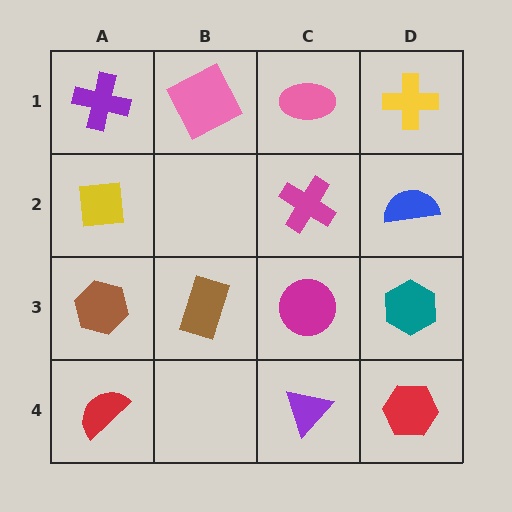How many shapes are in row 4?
3 shapes.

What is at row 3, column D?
A teal hexagon.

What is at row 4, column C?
A purple triangle.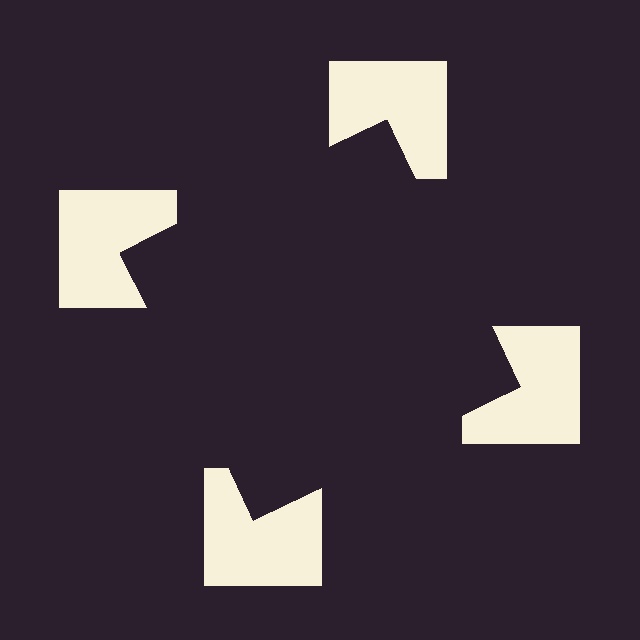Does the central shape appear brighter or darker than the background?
It typically appears slightly darker than the background, even though no actual brightness change is drawn.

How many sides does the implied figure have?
4 sides.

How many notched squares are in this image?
There are 4 — one at each vertex of the illusory square.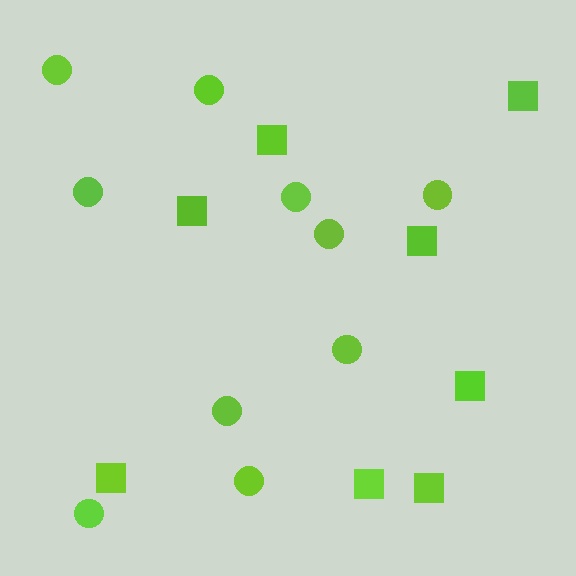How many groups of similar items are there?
There are 2 groups: one group of squares (8) and one group of circles (10).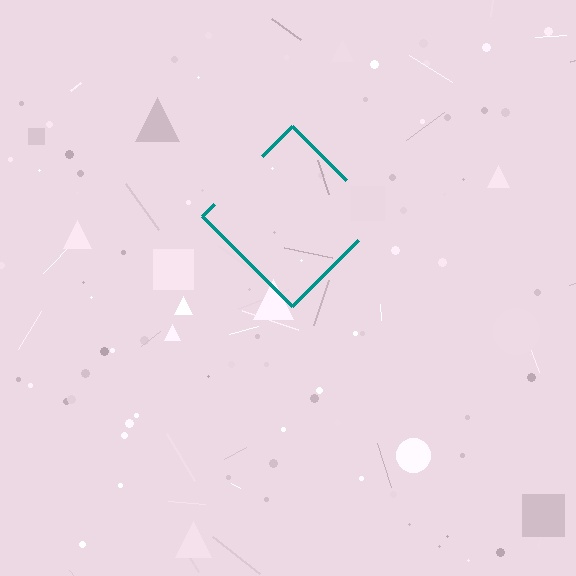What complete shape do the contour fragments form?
The contour fragments form a diamond.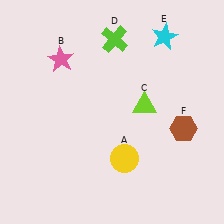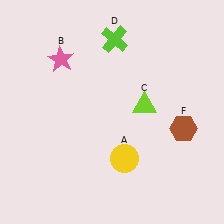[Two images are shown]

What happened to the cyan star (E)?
The cyan star (E) was removed in Image 2. It was in the top-right area of Image 1.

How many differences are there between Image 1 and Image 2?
There is 1 difference between the two images.